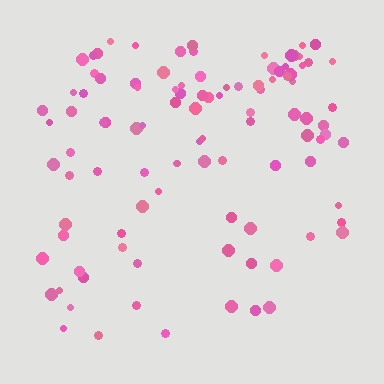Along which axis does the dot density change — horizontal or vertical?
Vertical.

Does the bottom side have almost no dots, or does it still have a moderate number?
Still a moderate number, just noticeably fewer than the top.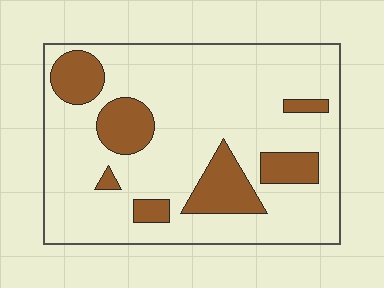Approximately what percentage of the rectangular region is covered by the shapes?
Approximately 20%.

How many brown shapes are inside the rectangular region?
7.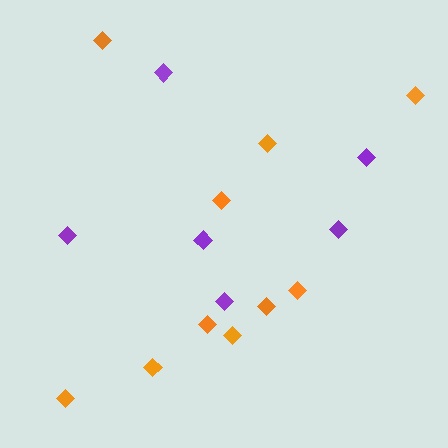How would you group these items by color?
There are 2 groups: one group of orange diamonds (10) and one group of purple diamonds (6).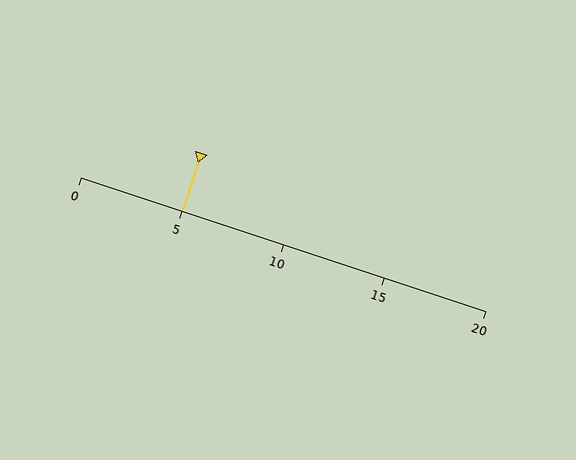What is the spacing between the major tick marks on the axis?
The major ticks are spaced 5 apart.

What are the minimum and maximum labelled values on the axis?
The axis runs from 0 to 20.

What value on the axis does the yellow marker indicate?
The marker indicates approximately 5.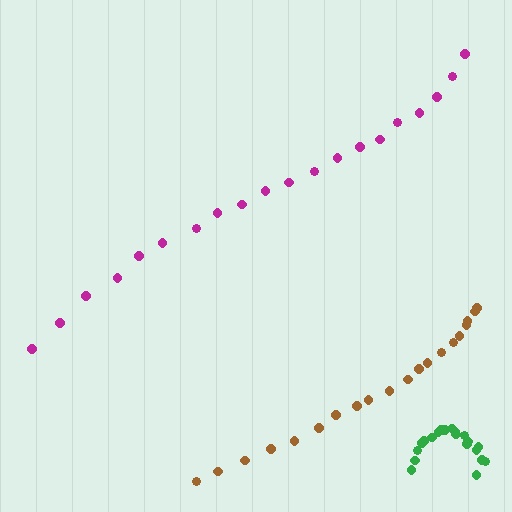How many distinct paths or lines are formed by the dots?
There are 3 distinct paths.